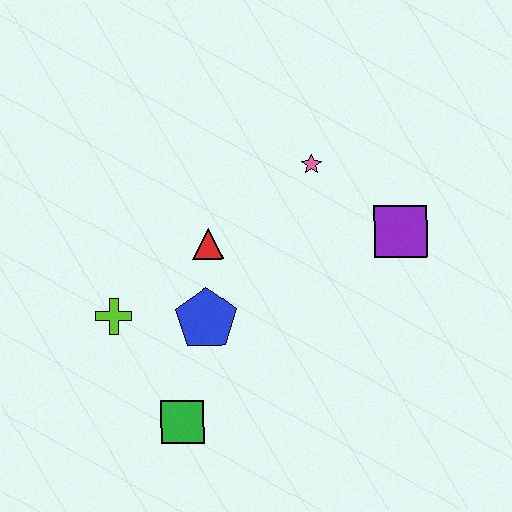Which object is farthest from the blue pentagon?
The purple square is farthest from the blue pentagon.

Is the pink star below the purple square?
No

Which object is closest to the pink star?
The purple square is closest to the pink star.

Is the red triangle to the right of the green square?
Yes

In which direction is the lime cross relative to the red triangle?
The lime cross is to the left of the red triangle.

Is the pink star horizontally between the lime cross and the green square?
No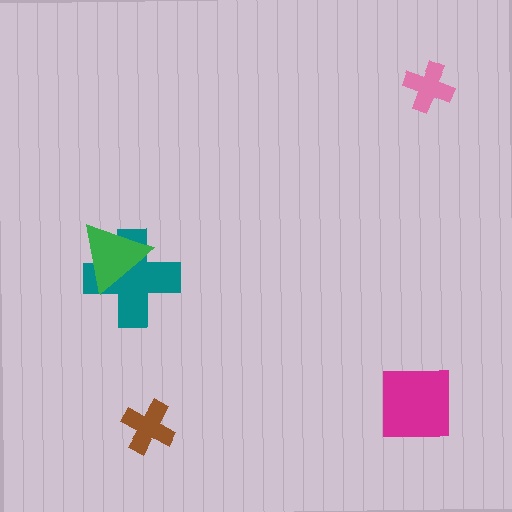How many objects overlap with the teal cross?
1 object overlaps with the teal cross.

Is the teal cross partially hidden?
Yes, it is partially covered by another shape.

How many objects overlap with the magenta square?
0 objects overlap with the magenta square.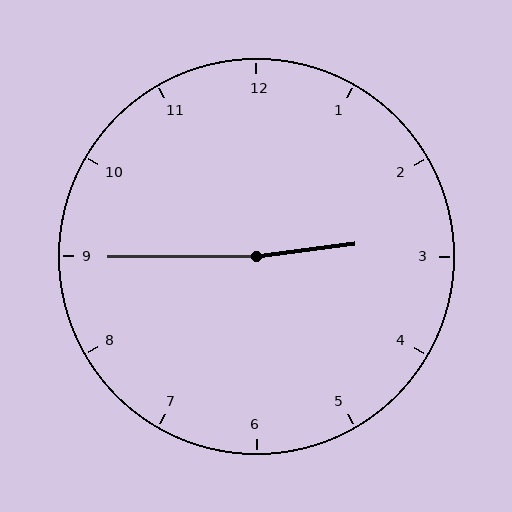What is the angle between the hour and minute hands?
Approximately 172 degrees.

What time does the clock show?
2:45.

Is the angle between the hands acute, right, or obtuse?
It is obtuse.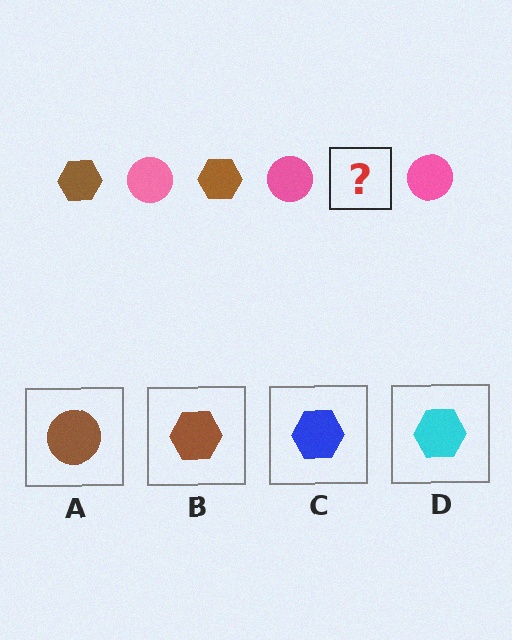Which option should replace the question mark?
Option B.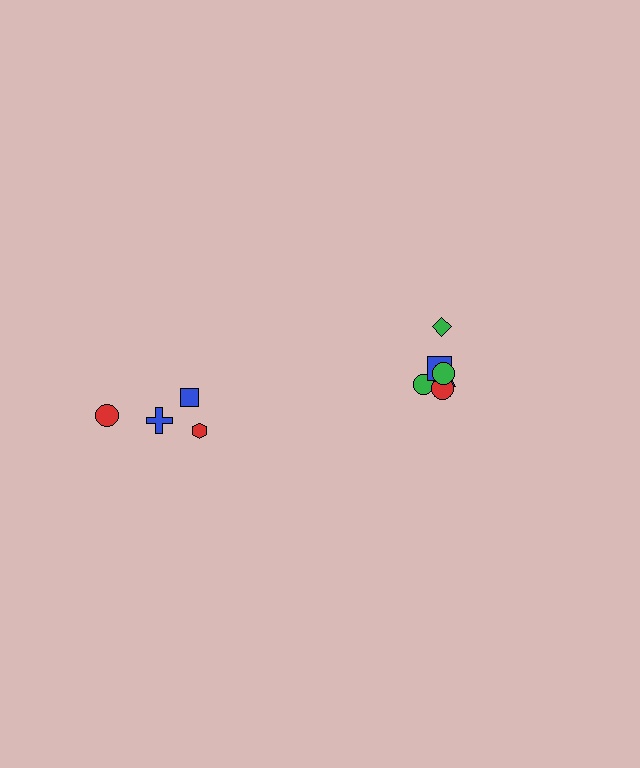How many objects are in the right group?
There are 6 objects.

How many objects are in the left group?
There are 4 objects.